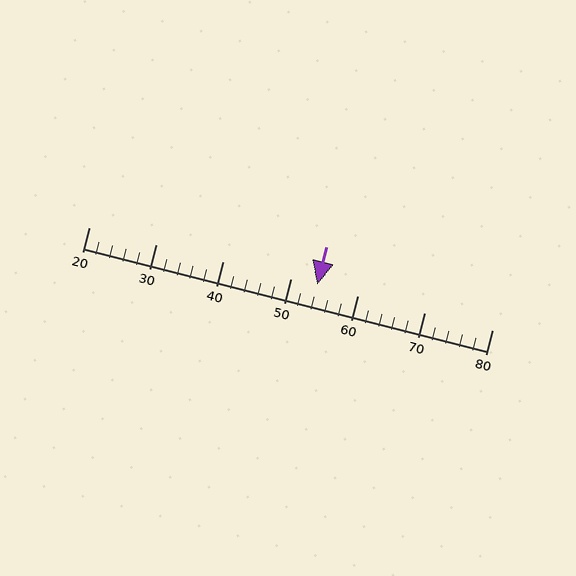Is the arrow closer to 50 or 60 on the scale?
The arrow is closer to 50.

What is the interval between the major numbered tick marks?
The major tick marks are spaced 10 units apart.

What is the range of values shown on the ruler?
The ruler shows values from 20 to 80.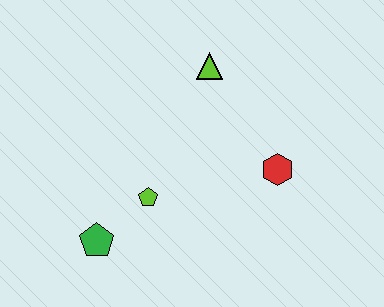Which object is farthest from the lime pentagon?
The lime triangle is farthest from the lime pentagon.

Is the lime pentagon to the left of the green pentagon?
No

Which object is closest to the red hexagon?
The lime triangle is closest to the red hexagon.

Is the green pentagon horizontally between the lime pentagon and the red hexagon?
No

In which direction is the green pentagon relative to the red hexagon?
The green pentagon is to the left of the red hexagon.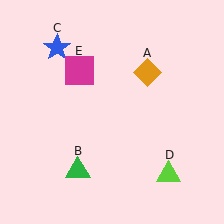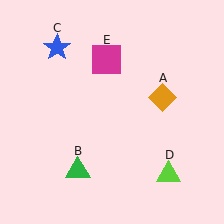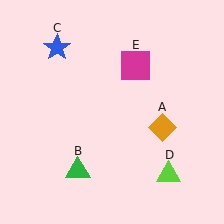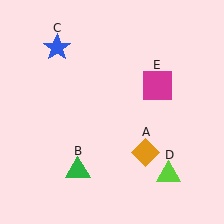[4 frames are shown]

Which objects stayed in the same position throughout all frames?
Green triangle (object B) and blue star (object C) and lime triangle (object D) remained stationary.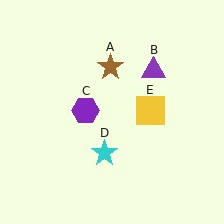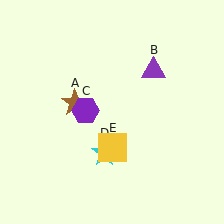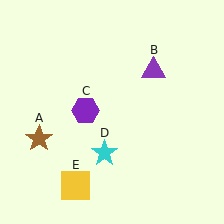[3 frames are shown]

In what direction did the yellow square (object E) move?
The yellow square (object E) moved down and to the left.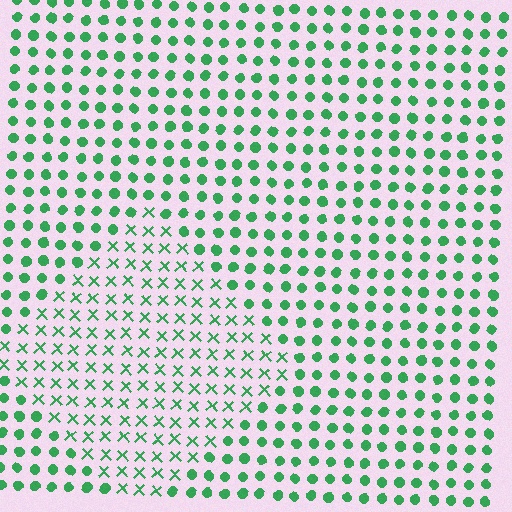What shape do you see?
I see a diamond.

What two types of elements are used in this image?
The image uses X marks inside the diamond region and circles outside it.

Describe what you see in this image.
The image is filled with small green elements arranged in a uniform grid. A diamond-shaped region contains X marks, while the surrounding area contains circles. The boundary is defined purely by the change in element shape.